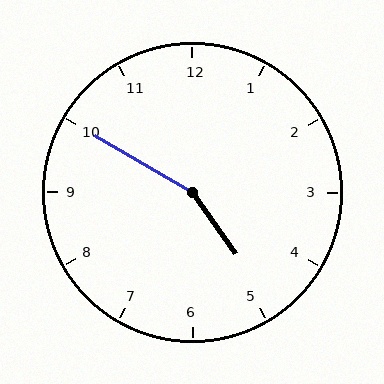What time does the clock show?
4:50.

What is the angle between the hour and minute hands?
Approximately 155 degrees.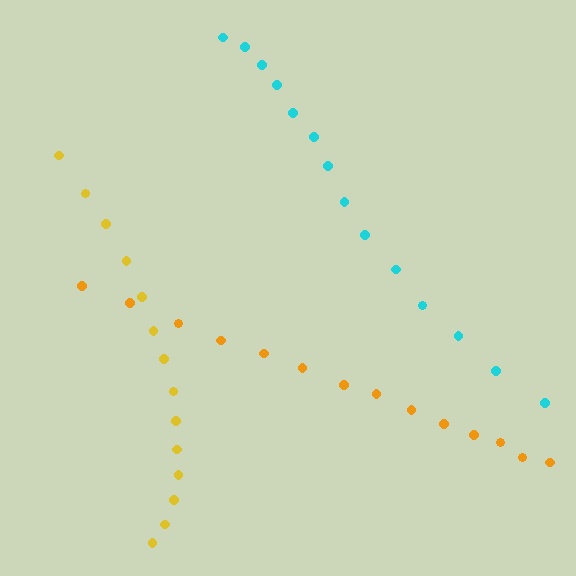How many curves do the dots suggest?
There are 3 distinct paths.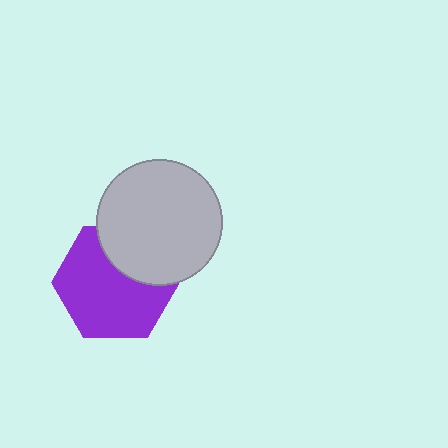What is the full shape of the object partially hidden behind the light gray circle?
The partially hidden object is a purple hexagon.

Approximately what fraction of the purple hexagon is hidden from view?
Roughly 30% of the purple hexagon is hidden behind the light gray circle.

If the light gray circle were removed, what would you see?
You would see the complete purple hexagon.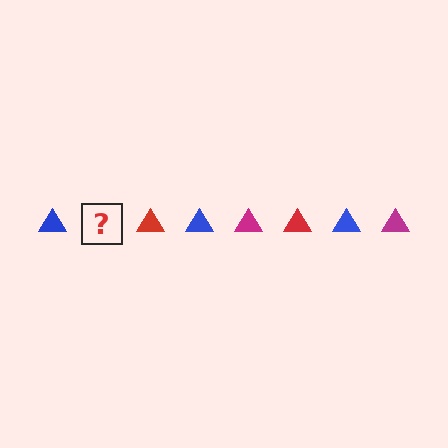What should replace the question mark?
The question mark should be replaced with a magenta triangle.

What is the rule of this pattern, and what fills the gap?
The rule is that the pattern cycles through blue, magenta, red triangles. The gap should be filled with a magenta triangle.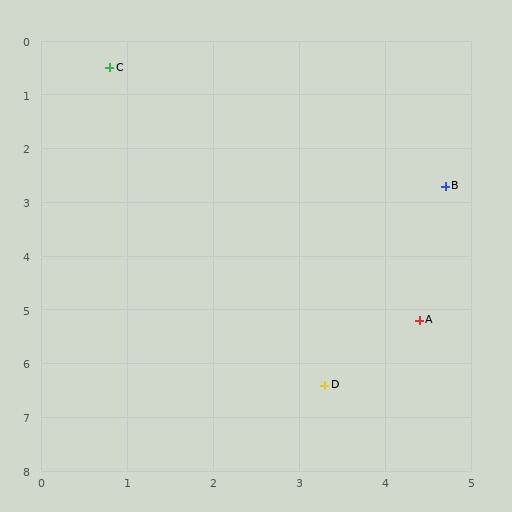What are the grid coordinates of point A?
Point A is at approximately (4.4, 5.2).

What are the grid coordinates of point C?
Point C is at approximately (0.8, 0.5).